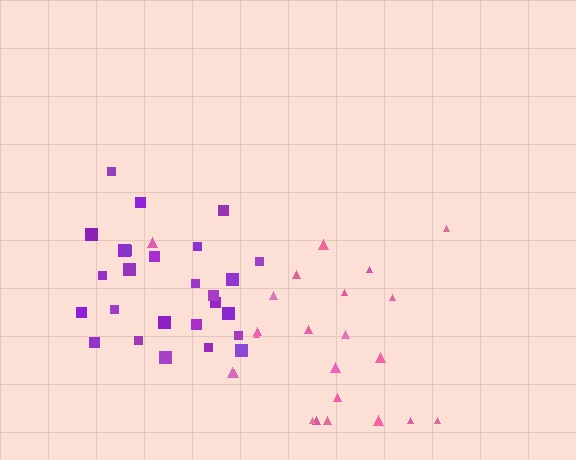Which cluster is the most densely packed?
Purple.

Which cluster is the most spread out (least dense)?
Pink.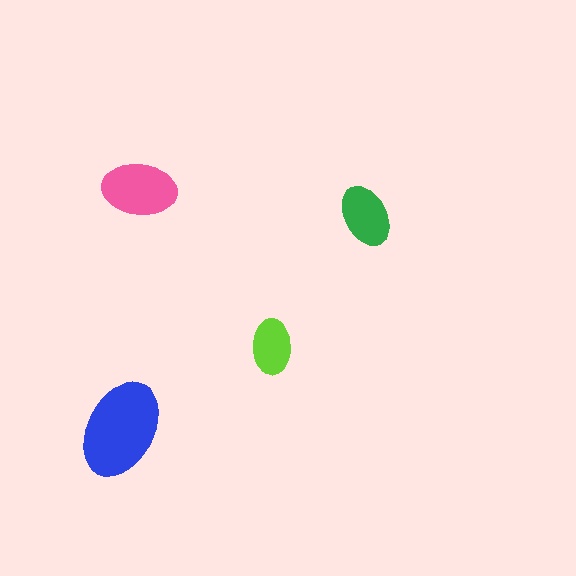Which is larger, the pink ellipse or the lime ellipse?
The pink one.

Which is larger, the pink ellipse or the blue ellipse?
The blue one.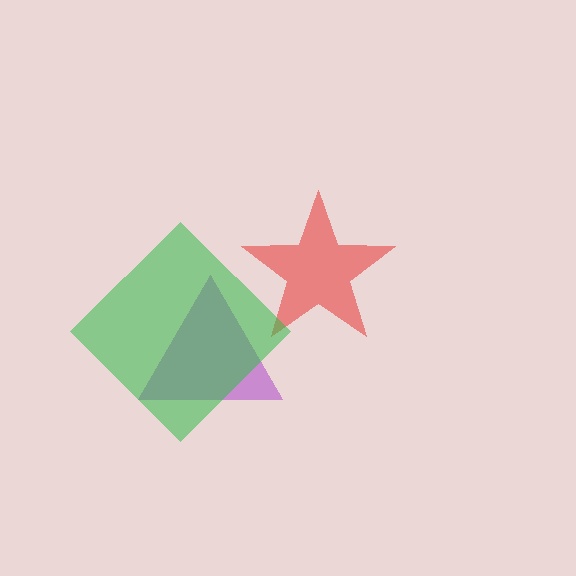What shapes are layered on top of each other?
The layered shapes are: a purple triangle, a red star, a green diamond.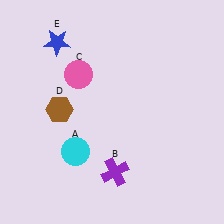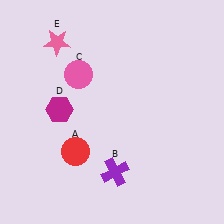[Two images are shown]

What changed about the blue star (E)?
In Image 1, E is blue. In Image 2, it changed to pink.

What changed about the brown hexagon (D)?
In Image 1, D is brown. In Image 2, it changed to magenta.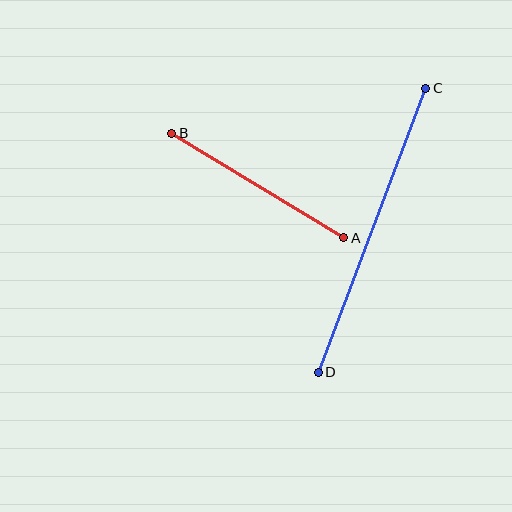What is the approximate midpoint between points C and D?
The midpoint is at approximately (372, 230) pixels.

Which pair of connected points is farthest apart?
Points C and D are farthest apart.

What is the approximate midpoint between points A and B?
The midpoint is at approximately (258, 186) pixels.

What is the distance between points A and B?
The distance is approximately 201 pixels.